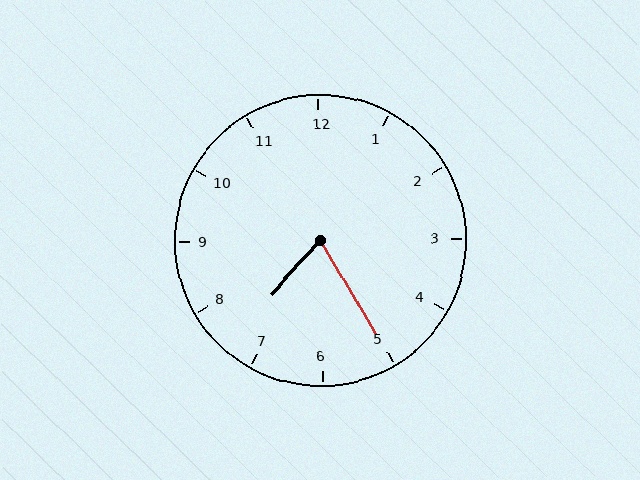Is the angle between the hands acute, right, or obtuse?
It is acute.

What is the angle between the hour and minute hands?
Approximately 72 degrees.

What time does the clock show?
7:25.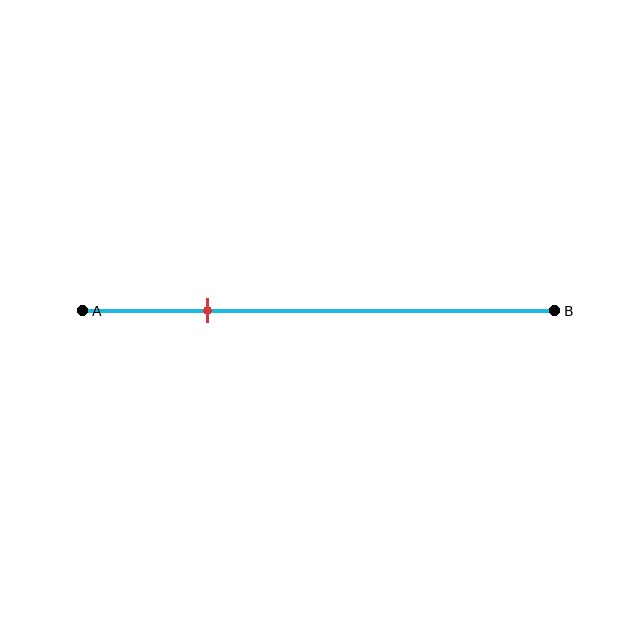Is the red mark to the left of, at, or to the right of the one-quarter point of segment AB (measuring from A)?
The red mark is approximately at the one-quarter point of segment AB.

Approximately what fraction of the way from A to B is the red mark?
The red mark is approximately 25% of the way from A to B.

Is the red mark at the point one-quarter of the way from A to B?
Yes, the mark is approximately at the one-quarter point.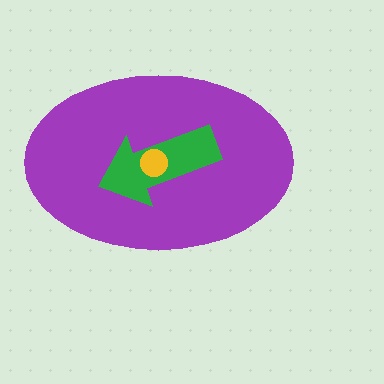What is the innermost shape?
The yellow circle.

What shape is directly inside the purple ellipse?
The green arrow.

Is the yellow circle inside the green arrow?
Yes.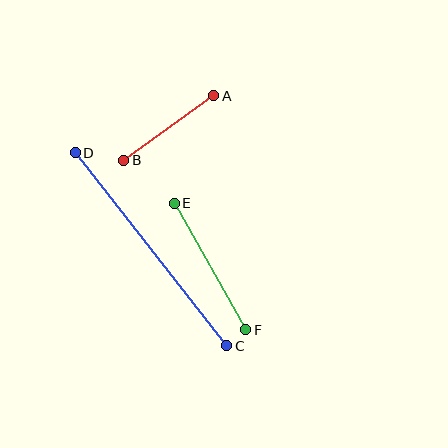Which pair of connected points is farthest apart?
Points C and D are farthest apart.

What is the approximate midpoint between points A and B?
The midpoint is at approximately (169, 128) pixels.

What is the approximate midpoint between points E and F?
The midpoint is at approximately (210, 266) pixels.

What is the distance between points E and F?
The distance is approximately 145 pixels.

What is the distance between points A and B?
The distance is approximately 111 pixels.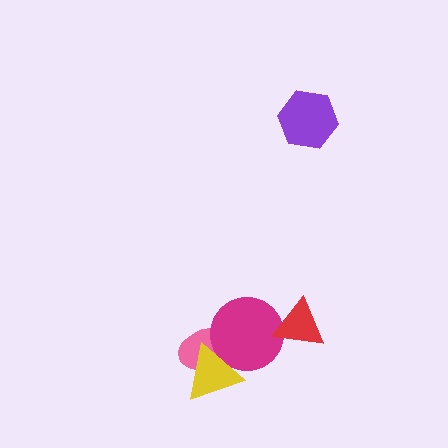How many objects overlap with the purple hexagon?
0 objects overlap with the purple hexagon.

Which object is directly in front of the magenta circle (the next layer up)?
The red triangle is directly in front of the magenta circle.